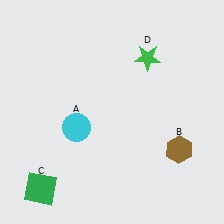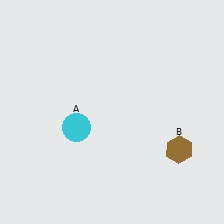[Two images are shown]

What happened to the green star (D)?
The green star (D) was removed in Image 2. It was in the top-right area of Image 1.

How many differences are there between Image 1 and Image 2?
There are 2 differences between the two images.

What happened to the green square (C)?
The green square (C) was removed in Image 2. It was in the bottom-left area of Image 1.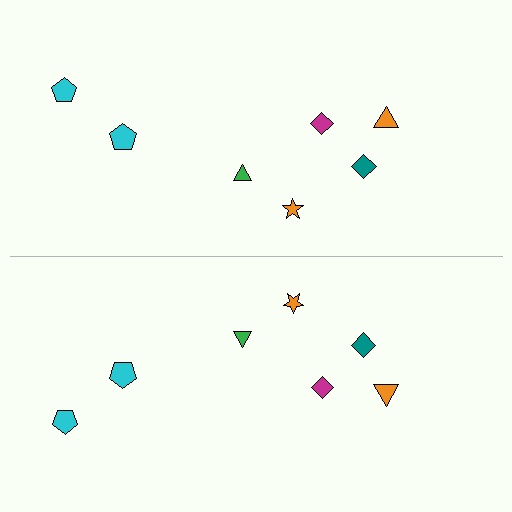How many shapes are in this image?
There are 14 shapes in this image.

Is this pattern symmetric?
Yes, this pattern has bilateral (reflection) symmetry.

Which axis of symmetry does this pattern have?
The pattern has a horizontal axis of symmetry running through the center of the image.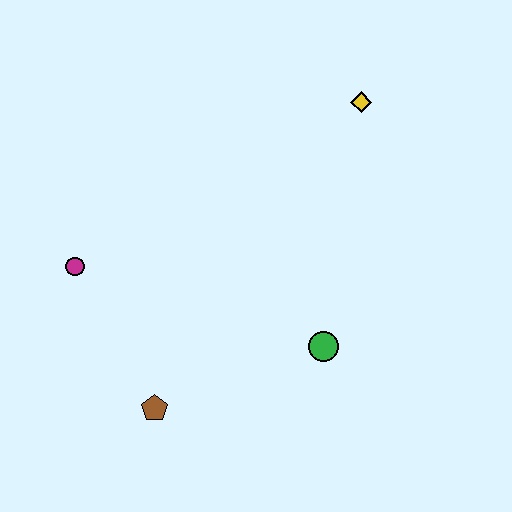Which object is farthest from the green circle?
The magenta circle is farthest from the green circle.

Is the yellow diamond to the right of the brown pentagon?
Yes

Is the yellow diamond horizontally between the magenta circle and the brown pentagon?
No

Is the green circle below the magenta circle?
Yes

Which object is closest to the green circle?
The brown pentagon is closest to the green circle.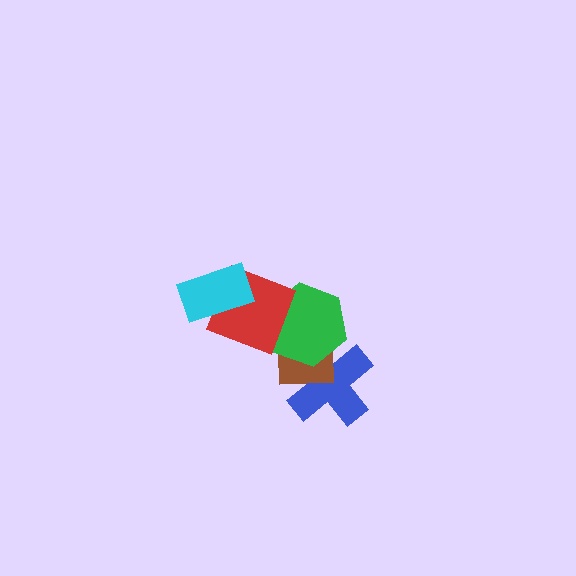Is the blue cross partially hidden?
Yes, it is partially covered by another shape.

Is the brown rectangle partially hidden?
Yes, it is partially covered by another shape.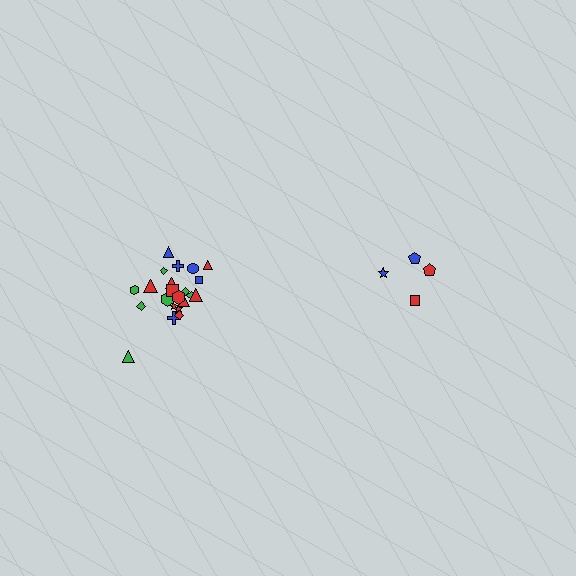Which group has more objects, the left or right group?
The left group.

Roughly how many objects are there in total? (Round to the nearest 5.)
Roughly 25 objects in total.